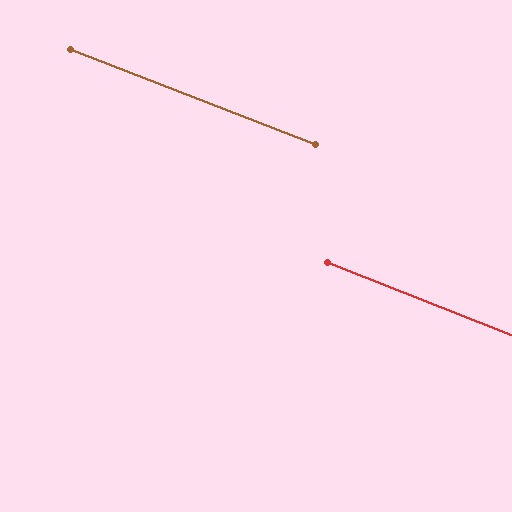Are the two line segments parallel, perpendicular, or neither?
Parallel — their directions differ by only 0.4°.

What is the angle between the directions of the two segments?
Approximately 0 degrees.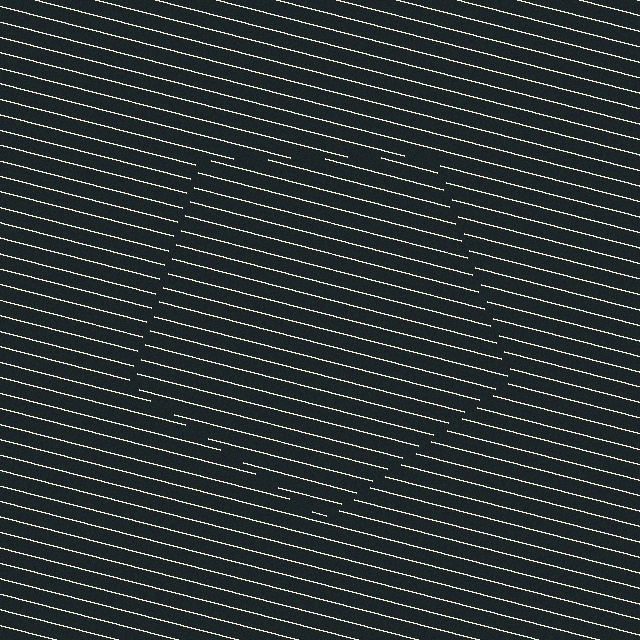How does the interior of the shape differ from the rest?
The interior of the shape contains the same grating, shifted by half a period — the contour is defined by the phase discontinuity where line-ends from the inner and outer gratings abut.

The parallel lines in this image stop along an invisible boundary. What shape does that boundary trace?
An illusory pentagon. The interior of the shape contains the same grating, shifted by half a period — the contour is defined by the phase discontinuity where line-ends from the inner and outer gratings abut.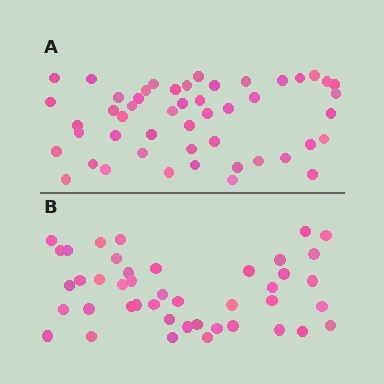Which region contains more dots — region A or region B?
Region A (the top region) has more dots.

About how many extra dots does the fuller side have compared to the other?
Region A has about 6 more dots than region B.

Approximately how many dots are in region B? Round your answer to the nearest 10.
About 40 dots. (The exact count is 43, which rounds to 40.)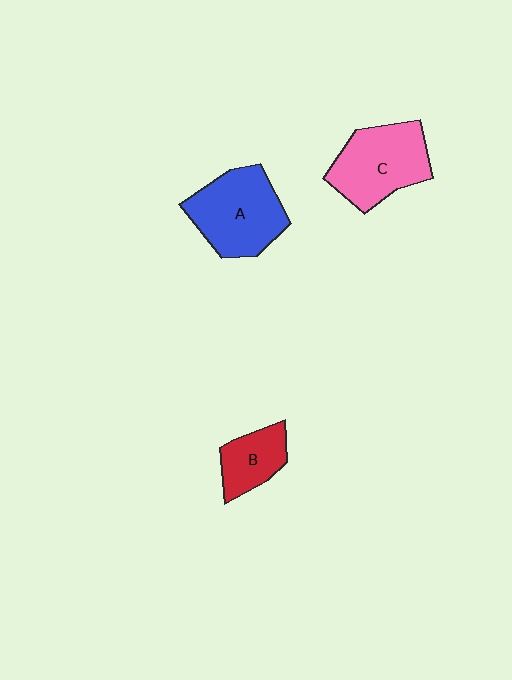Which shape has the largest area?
Shape A (blue).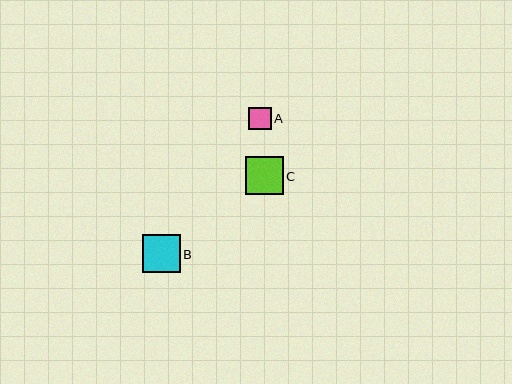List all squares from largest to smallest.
From largest to smallest: C, B, A.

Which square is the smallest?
Square A is the smallest with a size of approximately 22 pixels.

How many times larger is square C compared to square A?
Square C is approximately 1.7 times the size of square A.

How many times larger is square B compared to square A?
Square B is approximately 1.7 times the size of square A.